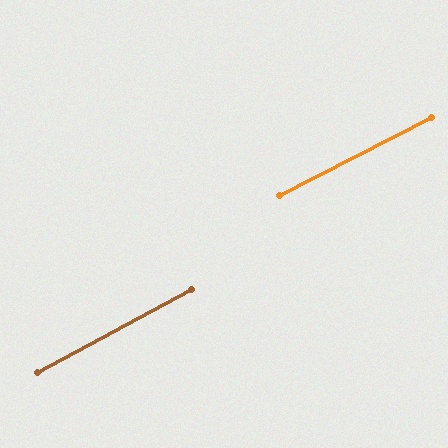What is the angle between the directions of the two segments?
Approximately 1 degree.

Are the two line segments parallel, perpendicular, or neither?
Parallel — their directions differ by only 1.2°.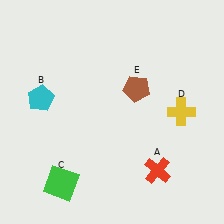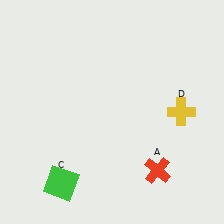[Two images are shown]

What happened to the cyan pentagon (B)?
The cyan pentagon (B) was removed in Image 2. It was in the top-left area of Image 1.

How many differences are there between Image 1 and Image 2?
There are 2 differences between the two images.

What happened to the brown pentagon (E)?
The brown pentagon (E) was removed in Image 2. It was in the top-right area of Image 1.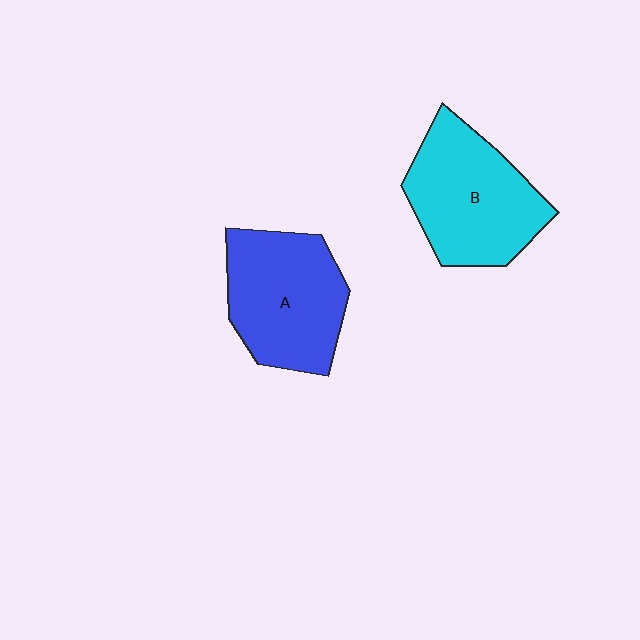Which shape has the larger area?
Shape B (cyan).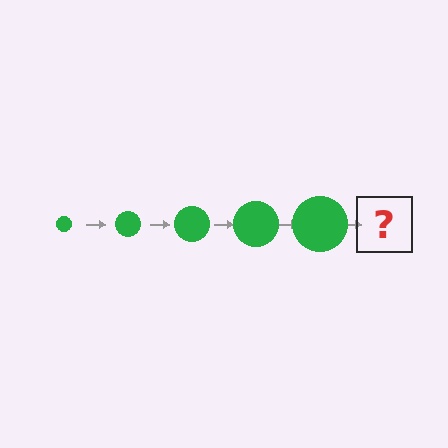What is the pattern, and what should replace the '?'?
The pattern is that the circle gets progressively larger each step. The '?' should be a green circle, larger than the previous one.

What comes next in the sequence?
The next element should be a green circle, larger than the previous one.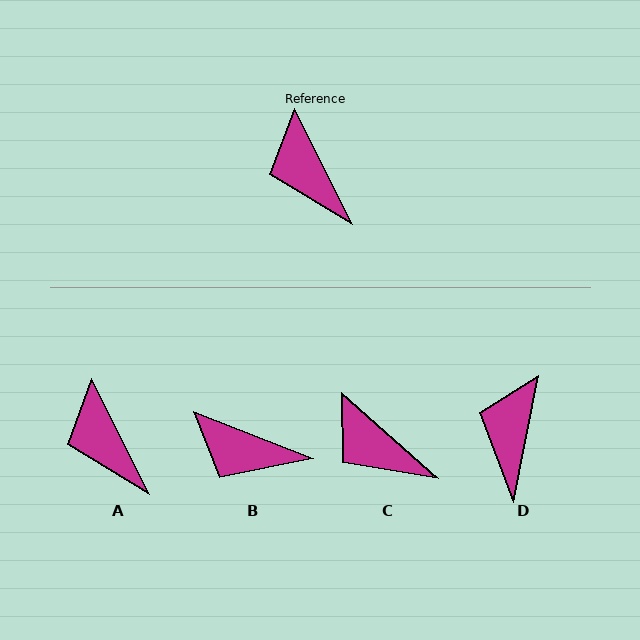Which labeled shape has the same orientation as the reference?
A.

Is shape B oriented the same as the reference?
No, it is off by about 42 degrees.